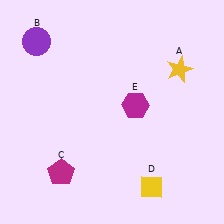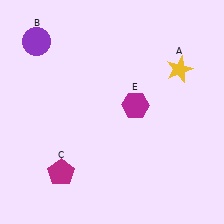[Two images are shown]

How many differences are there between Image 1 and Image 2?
There is 1 difference between the two images.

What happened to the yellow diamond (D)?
The yellow diamond (D) was removed in Image 2. It was in the bottom-right area of Image 1.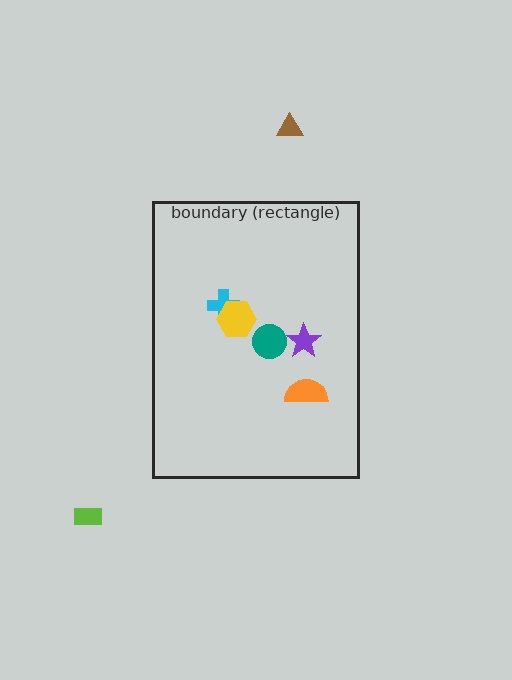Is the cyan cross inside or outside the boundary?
Inside.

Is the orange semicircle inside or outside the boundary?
Inside.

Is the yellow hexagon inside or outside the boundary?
Inside.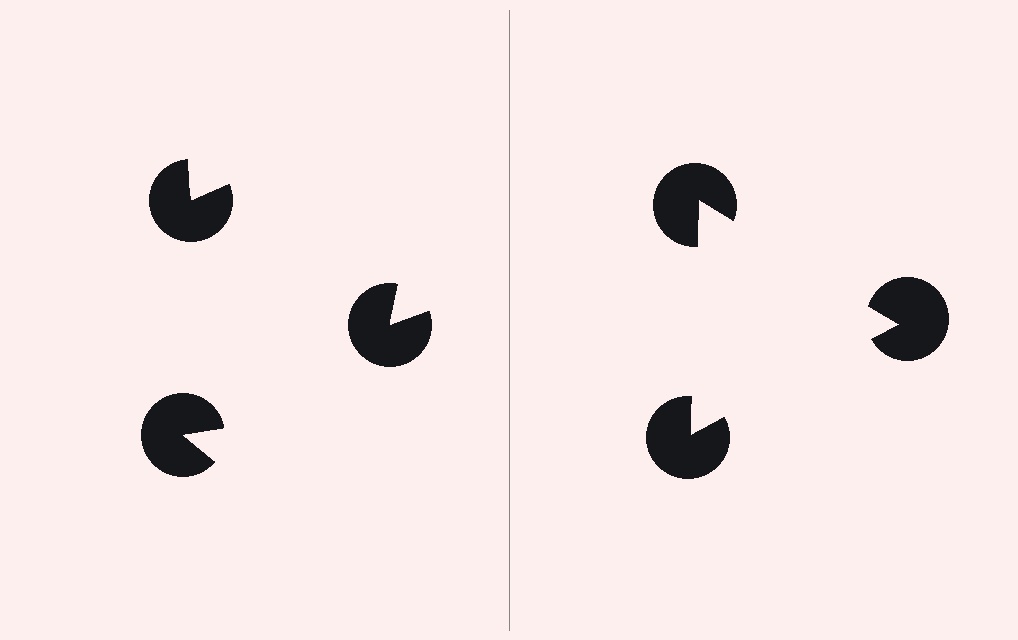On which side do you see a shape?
An illusory triangle appears on the right side. On the left side the wedge cuts are rotated, so no coherent shape forms.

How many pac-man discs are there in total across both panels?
6 — 3 on each side.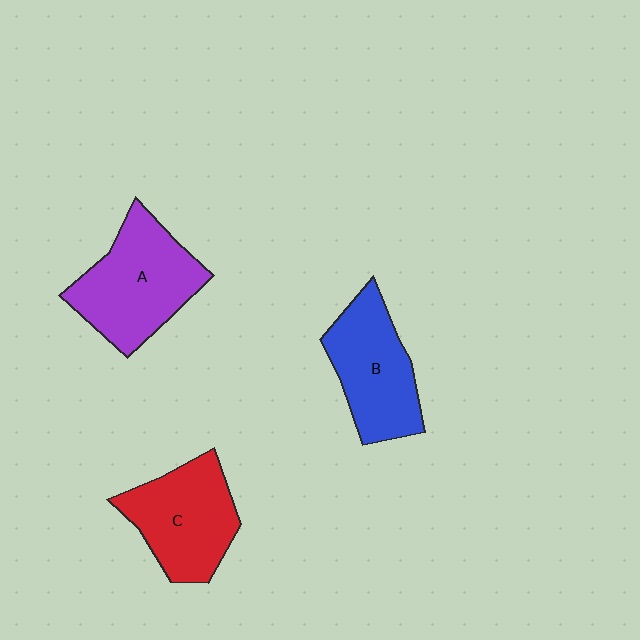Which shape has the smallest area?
Shape B (blue).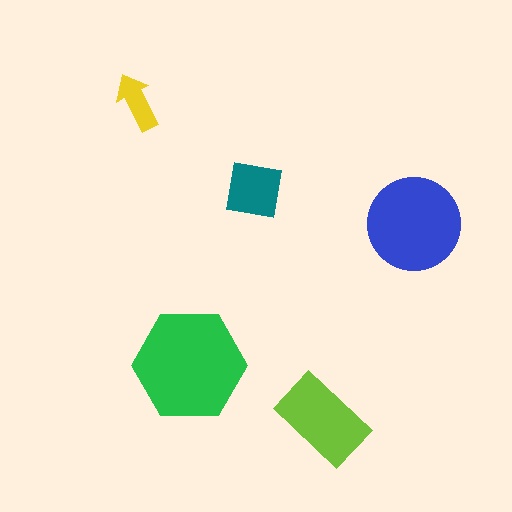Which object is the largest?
The green hexagon.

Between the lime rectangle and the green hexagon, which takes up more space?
The green hexagon.